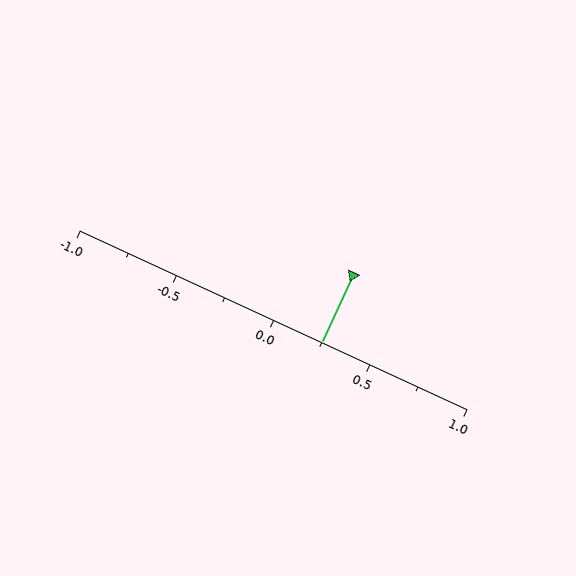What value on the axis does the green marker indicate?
The marker indicates approximately 0.25.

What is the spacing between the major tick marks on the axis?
The major ticks are spaced 0.5 apart.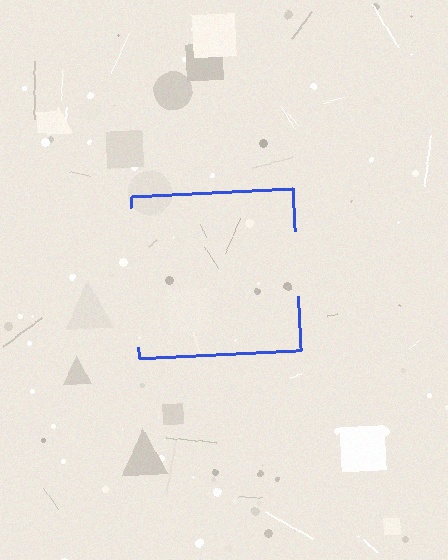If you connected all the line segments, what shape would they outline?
They would outline a square.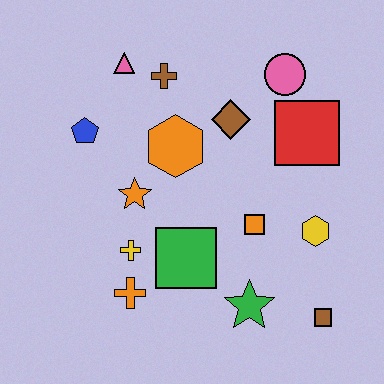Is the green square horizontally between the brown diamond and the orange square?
No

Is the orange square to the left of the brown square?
Yes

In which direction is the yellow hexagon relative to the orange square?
The yellow hexagon is to the right of the orange square.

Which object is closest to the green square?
The yellow cross is closest to the green square.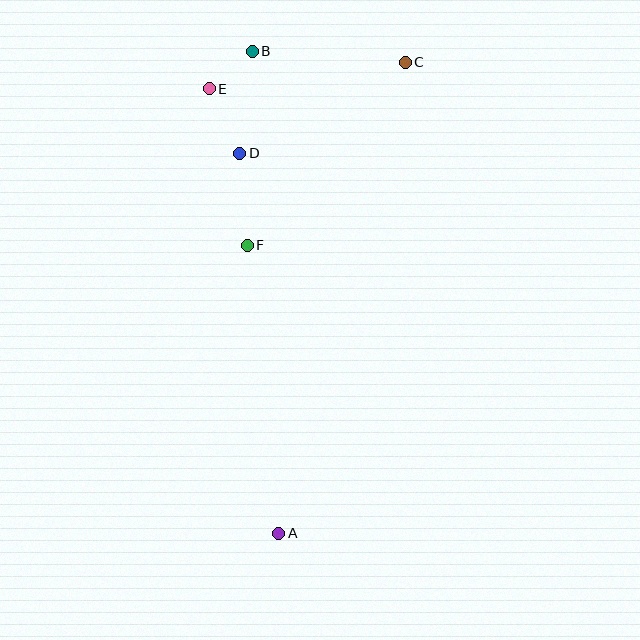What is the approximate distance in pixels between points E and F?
The distance between E and F is approximately 161 pixels.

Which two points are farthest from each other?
Points A and C are farthest from each other.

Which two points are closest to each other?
Points B and E are closest to each other.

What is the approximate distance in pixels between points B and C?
The distance between B and C is approximately 154 pixels.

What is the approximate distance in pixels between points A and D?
The distance between A and D is approximately 382 pixels.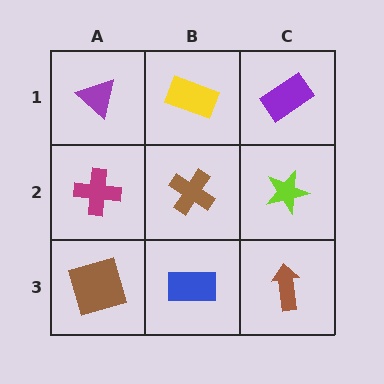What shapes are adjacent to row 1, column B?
A brown cross (row 2, column B), a purple triangle (row 1, column A), a purple rectangle (row 1, column C).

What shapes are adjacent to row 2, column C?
A purple rectangle (row 1, column C), a brown arrow (row 3, column C), a brown cross (row 2, column B).